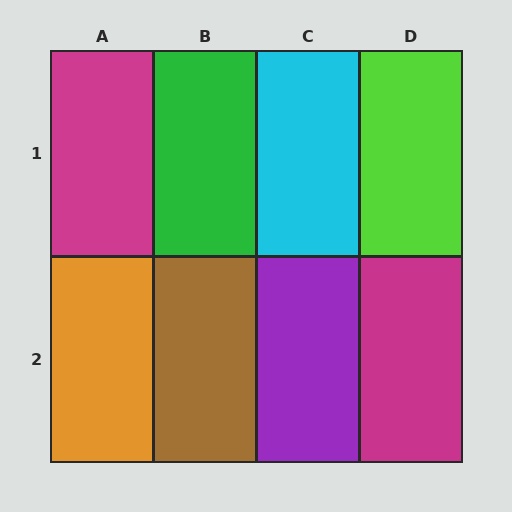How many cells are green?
1 cell is green.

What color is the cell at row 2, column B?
Brown.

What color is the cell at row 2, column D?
Magenta.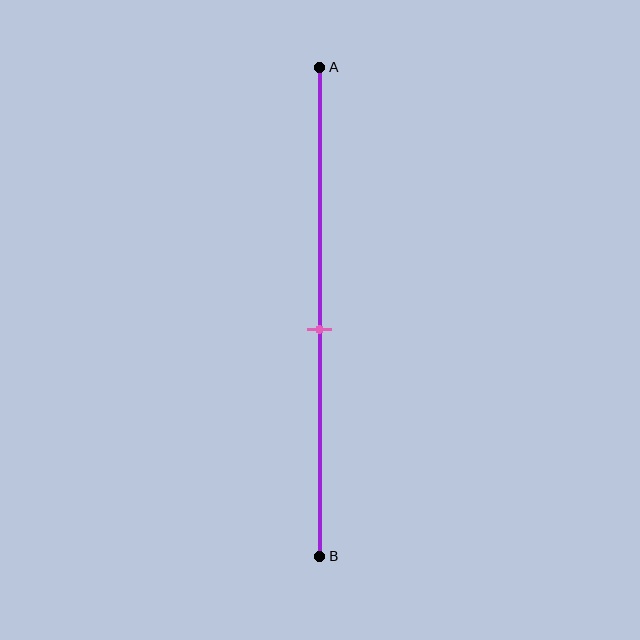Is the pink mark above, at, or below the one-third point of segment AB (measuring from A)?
The pink mark is below the one-third point of segment AB.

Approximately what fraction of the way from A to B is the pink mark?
The pink mark is approximately 55% of the way from A to B.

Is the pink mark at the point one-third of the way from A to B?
No, the mark is at about 55% from A, not at the 33% one-third point.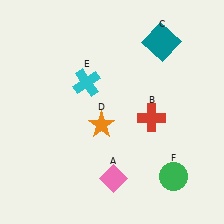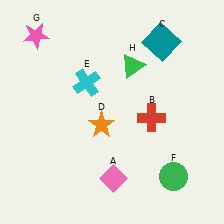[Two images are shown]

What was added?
A pink star (G), a green triangle (H) were added in Image 2.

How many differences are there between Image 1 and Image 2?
There are 2 differences between the two images.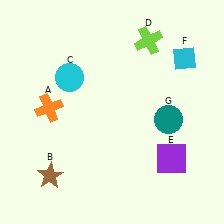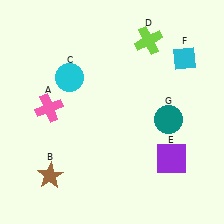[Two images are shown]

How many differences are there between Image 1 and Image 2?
There is 1 difference between the two images.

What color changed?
The cross (A) changed from orange in Image 1 to pink in Image 2.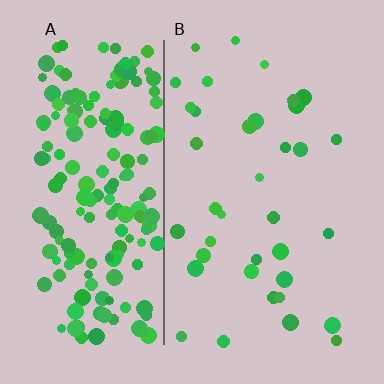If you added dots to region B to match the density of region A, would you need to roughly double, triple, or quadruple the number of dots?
Approximately quadruple.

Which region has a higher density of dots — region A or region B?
A (the left).